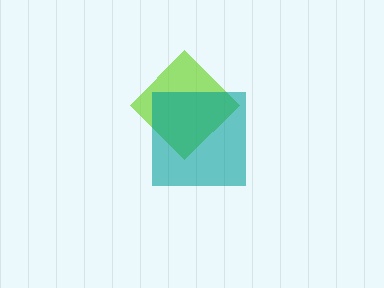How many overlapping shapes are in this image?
There are 2 overlapping shapes in the image.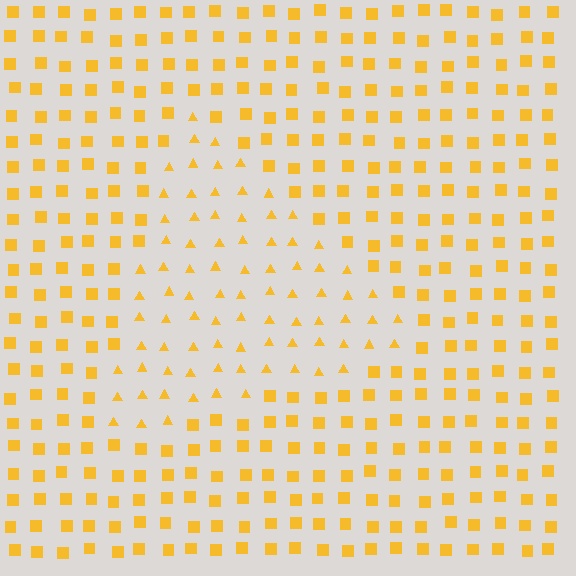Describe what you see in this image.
The image is filled with small yellow elements arranged in a uniform grid. A triangle-shaped region contains triangles, while the surrounding area contains squares. The boundary is defined purely by the change in element shape.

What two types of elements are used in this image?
The image uses triangles inside the triangle region and squares outside it.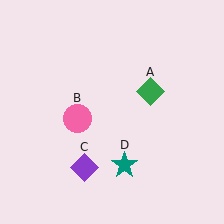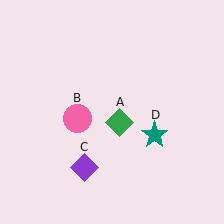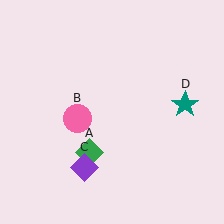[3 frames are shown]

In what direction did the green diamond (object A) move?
The green diamond (object A) moved down and to the left.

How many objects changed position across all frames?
2 objects changed position: green diamond (object A), teal star (object D).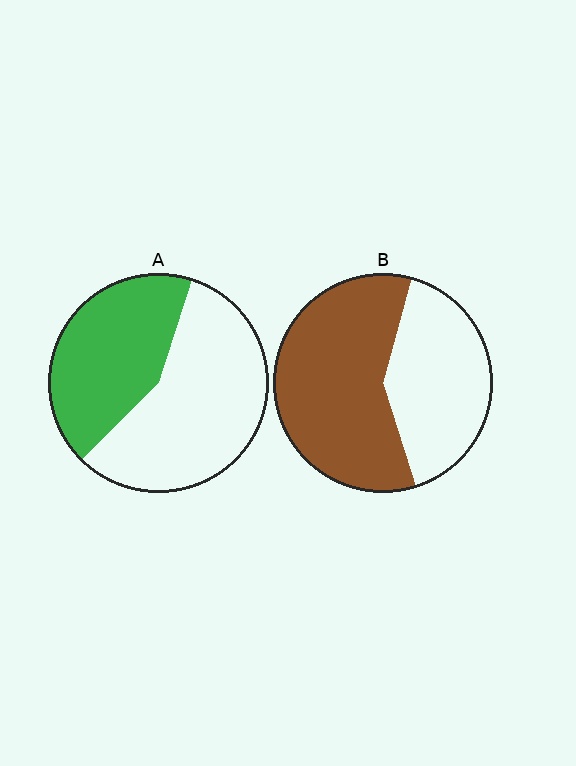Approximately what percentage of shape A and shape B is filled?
A is approximately 45% and B is approximately 60%.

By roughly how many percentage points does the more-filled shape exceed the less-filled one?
By roughly 15 percentage points (B over A).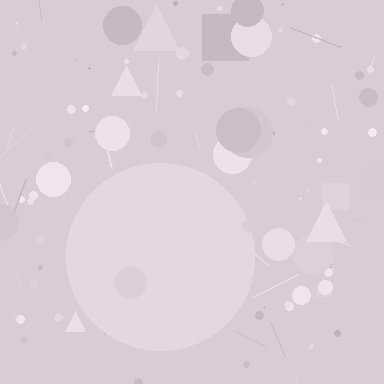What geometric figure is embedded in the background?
A circle is embedded in the background.